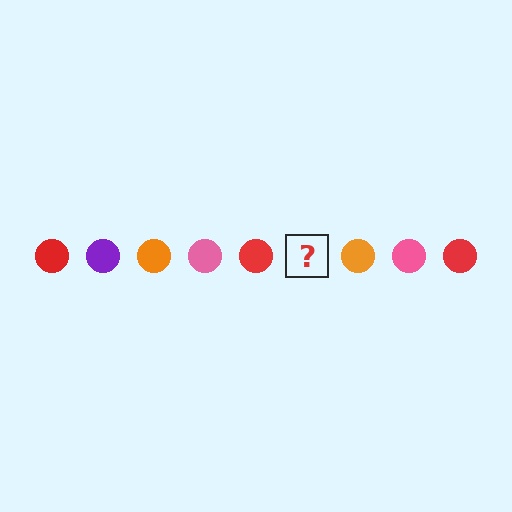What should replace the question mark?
The question mark should be replaced with a purple circle.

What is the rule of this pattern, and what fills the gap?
The rule is that the pattern cycles through red, purple, orange, pink circles. The gap should be filled with a purple circle.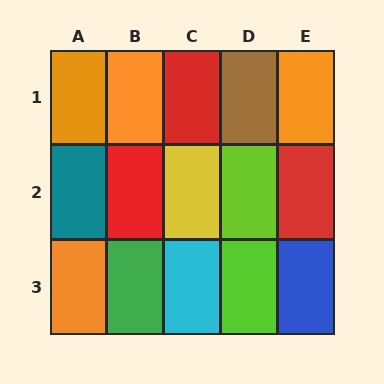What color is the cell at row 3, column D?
Lime.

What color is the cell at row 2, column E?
Red.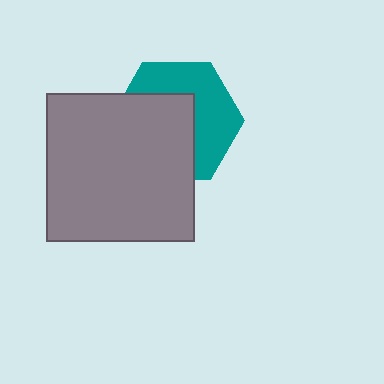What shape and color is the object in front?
The object in front is a gray square.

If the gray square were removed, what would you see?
You would see the complete teal hexagon.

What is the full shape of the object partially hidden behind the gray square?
The partially hidden object is a teal hexagon.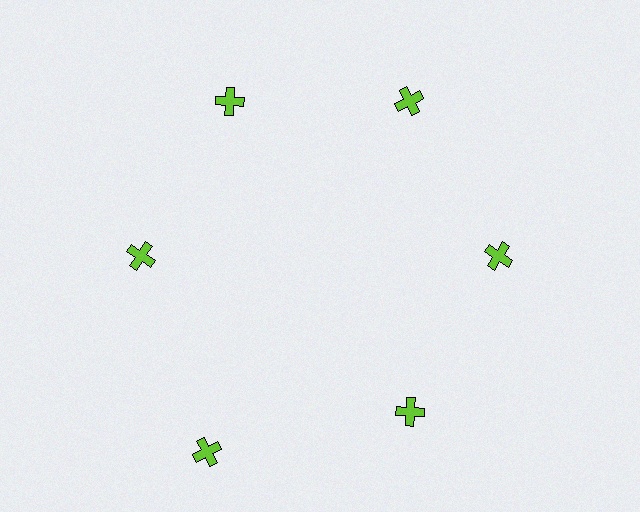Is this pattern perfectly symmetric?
No. The 6 lime crosses are arranged in a ring, but one element near the 7 o'clock position is pushed outward from the center, breaking the 6-fold rotational symmetry.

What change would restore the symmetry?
The symmetry would be restored by moving it inward, back onto the ring so that all 6 crosses sit at equal angles and equal distance from the center.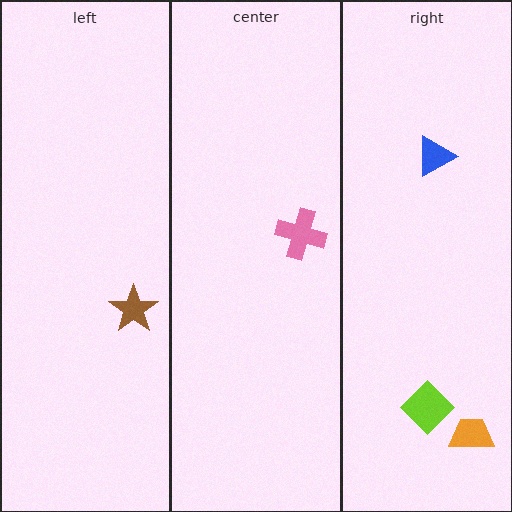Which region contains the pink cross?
The center region.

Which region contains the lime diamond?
The right region.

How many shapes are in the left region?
1.